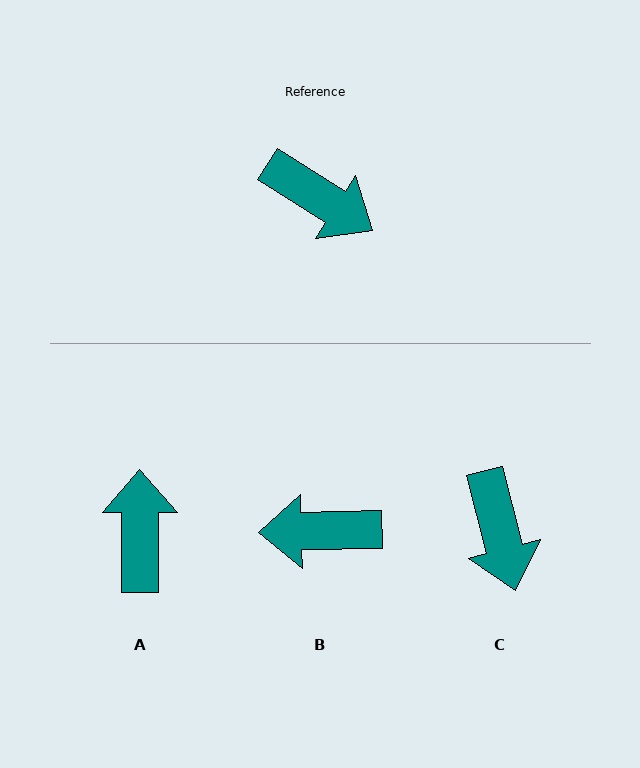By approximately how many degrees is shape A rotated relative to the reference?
Approximately 123 degrees counter-clockwise.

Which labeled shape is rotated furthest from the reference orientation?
B, about 146 degrees away.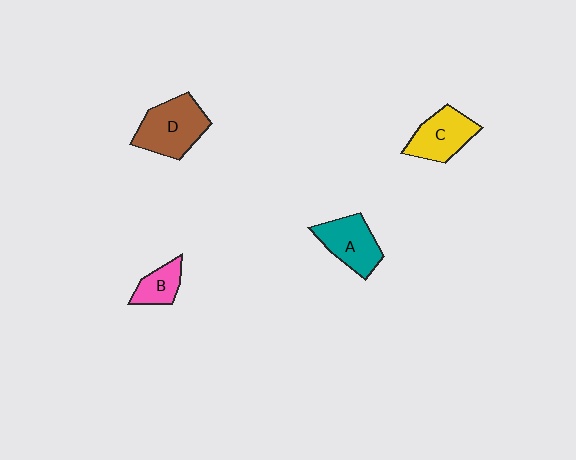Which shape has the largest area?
Shape D (brown).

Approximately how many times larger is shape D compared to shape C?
Approximately 1.2 times.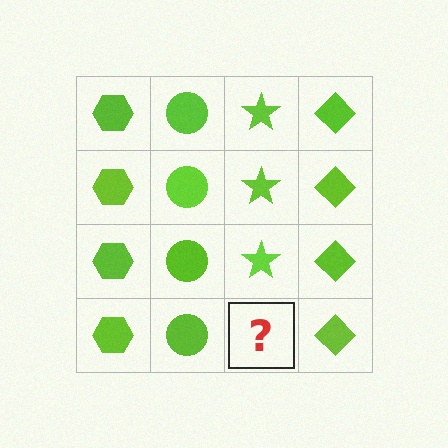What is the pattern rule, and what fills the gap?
The rule is that each column has a consistent shape. The gap should be filled with a lime star.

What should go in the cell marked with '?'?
The missing cell should contain a lime star.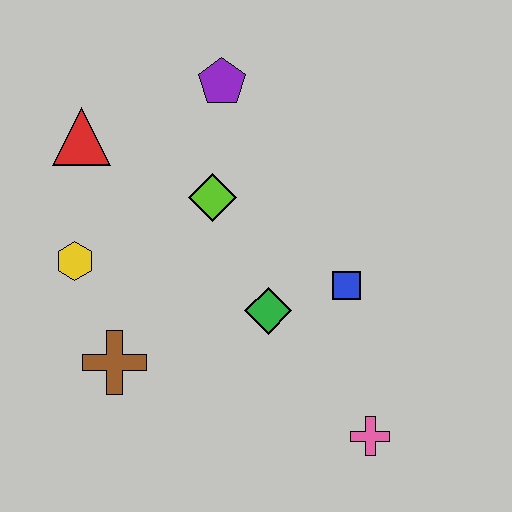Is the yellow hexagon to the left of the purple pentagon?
Yes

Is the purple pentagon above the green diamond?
Yes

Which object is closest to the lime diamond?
The purple pentagon is closest to the lime diamond.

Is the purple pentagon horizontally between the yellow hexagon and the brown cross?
No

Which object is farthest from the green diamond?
The red triangle is farthest from the green diamond.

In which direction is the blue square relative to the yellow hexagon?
The blue square is to the right of the yellow hexagon.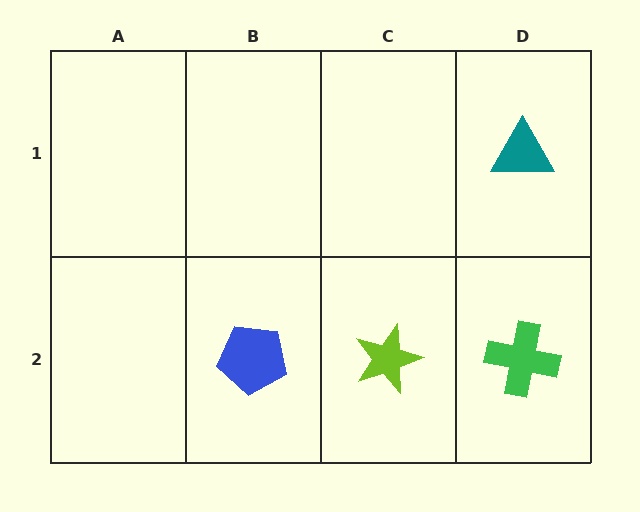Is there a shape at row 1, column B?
No, that cell is empty.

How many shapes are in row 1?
1 shape.